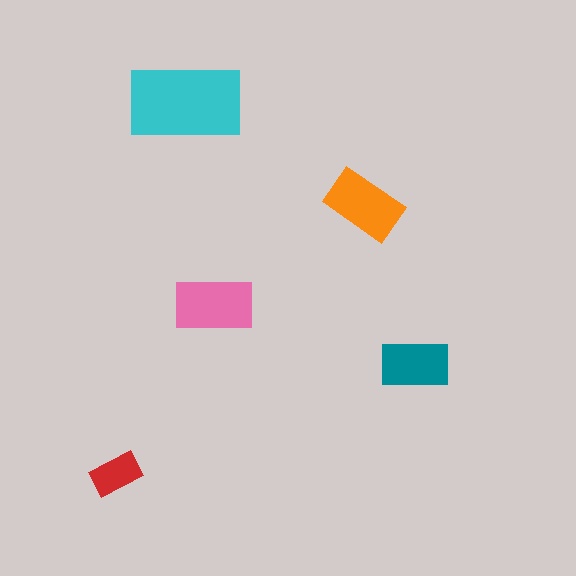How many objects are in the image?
There are 5 objects in the image.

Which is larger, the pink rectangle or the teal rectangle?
The pink one.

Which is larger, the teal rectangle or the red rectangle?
The teal one.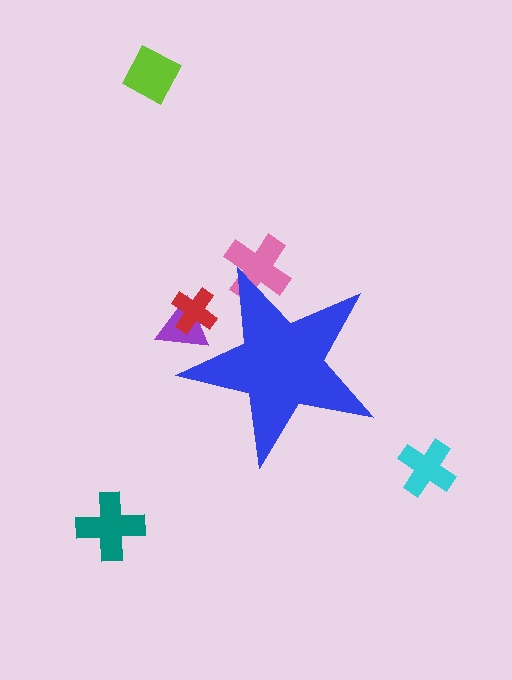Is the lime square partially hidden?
No, the lime square is fully visible.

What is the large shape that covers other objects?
A blue star.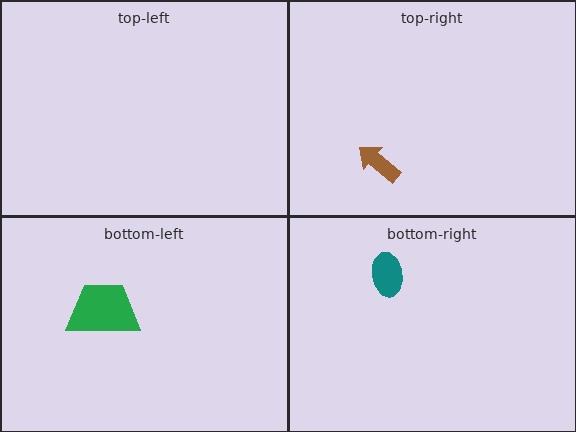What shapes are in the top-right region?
The brown arrow.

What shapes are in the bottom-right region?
The teal ellipse.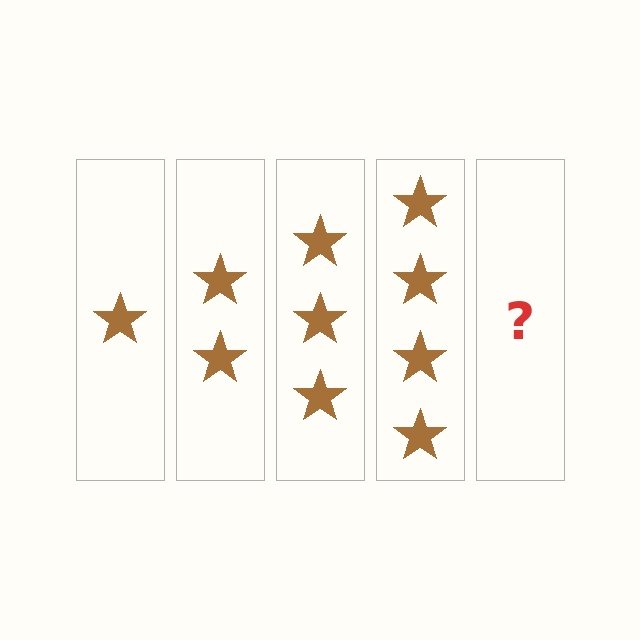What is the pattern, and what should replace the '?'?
The pattern is that each step adds one more star. The '?' should be 5 stars.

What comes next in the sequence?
The next element should be 5 stars.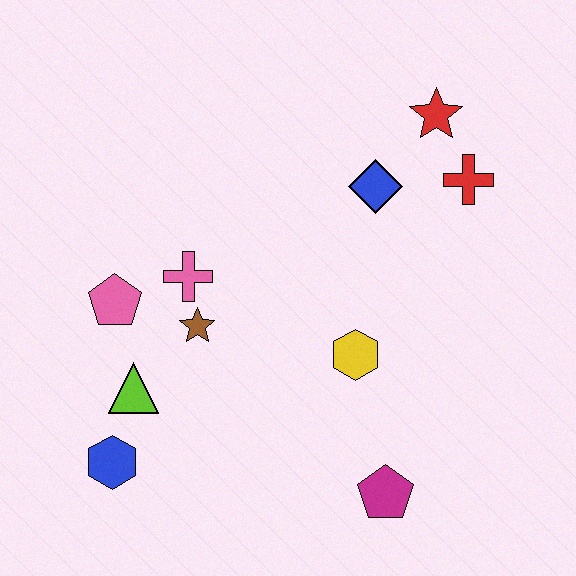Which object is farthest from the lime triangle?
The red star is farthest from the lime triangle.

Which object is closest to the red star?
The red cross is closest to the red star.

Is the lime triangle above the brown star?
No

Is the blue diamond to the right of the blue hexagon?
Yes